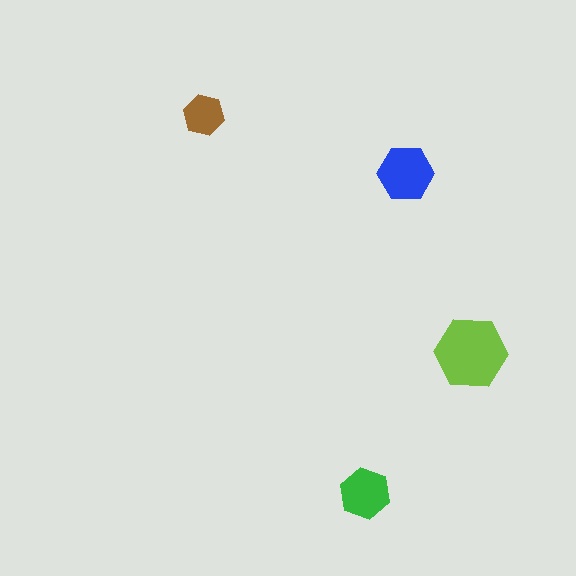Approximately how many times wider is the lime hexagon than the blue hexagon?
About 1.5 times wider.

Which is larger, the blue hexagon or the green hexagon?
The blue one.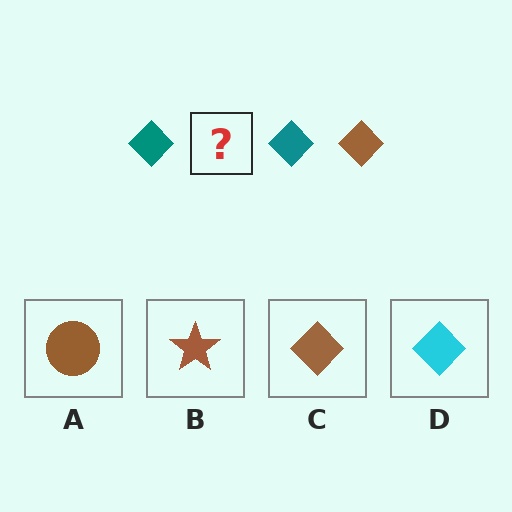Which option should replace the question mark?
Option C.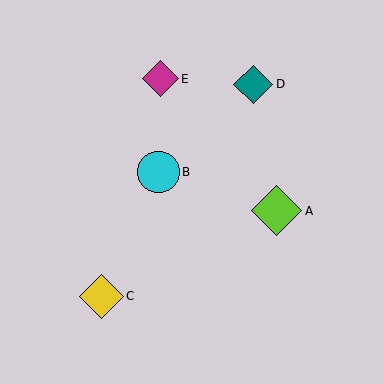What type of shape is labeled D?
Shape D is a teal diamond.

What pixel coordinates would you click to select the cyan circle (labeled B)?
Click at (158, 172) to select the cyan circle B.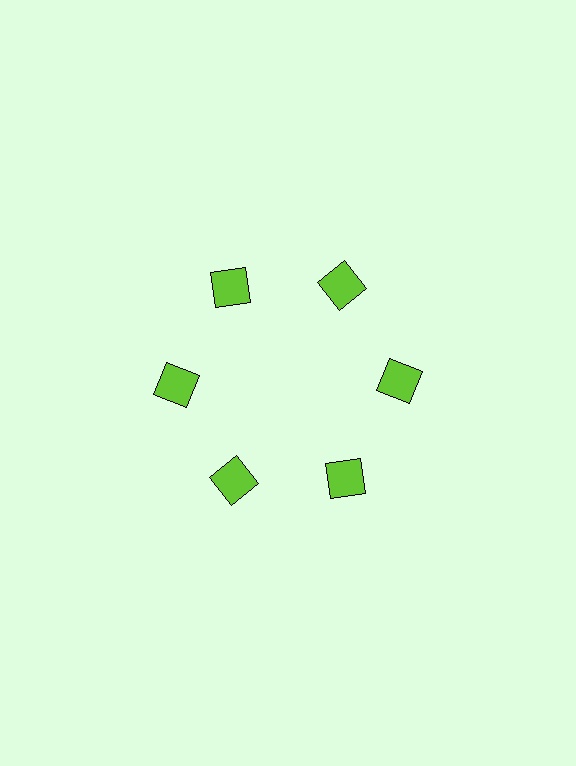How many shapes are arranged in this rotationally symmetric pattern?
There are 6 shapes, arranged in 6 groups of 1.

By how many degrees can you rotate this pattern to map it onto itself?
The pattern maps onto itself every 60 degrees of rotation.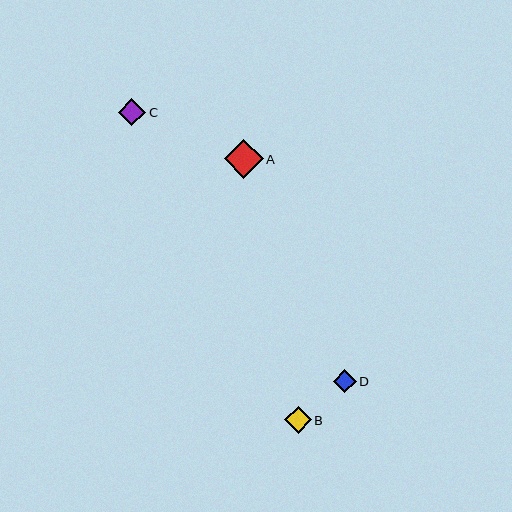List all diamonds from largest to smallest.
From largest to smallest: A, C, B, D.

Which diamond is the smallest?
Diamond D is the smallest with a size of approximately 23 pixels.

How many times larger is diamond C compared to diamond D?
Diamond C is approximately 1.2 times the size of diamond D.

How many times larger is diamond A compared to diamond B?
Diamond A is approximately 1.5 times the size of diamond B.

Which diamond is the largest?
Diamond A is the largest with a size of approximately 39 pixels.